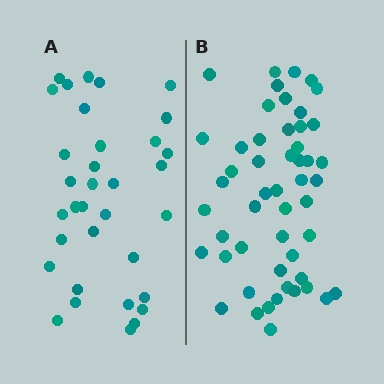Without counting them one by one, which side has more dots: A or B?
Region B (the right region) has more dots.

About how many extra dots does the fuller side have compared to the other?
Region B has approximately 15 more dots than region A.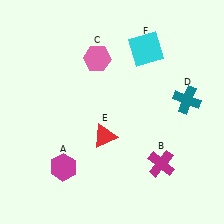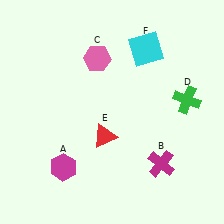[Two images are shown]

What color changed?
The cross (D) changed from teal in Image 1 to green in Image 2.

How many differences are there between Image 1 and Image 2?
There is 1 difference between the two images.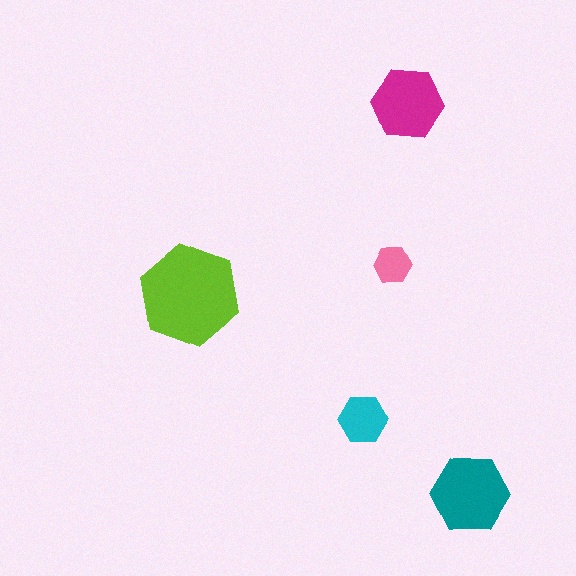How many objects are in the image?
There are 5 objects in the image.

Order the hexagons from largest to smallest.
the lime one, the teal one, the magenta one, the cyan one, the pink one.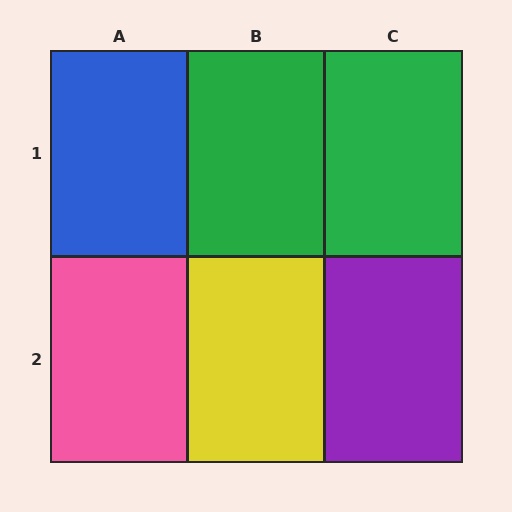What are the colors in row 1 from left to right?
Blue, green, green.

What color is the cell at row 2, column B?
Yellow.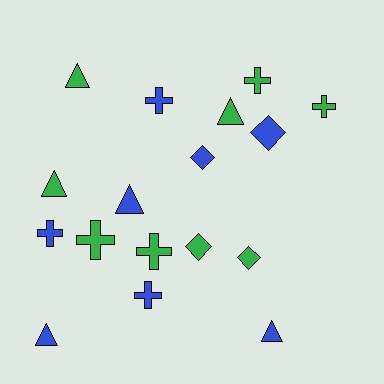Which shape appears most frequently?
Cross, with 7 objects.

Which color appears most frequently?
Green, with 9 objects.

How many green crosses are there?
There are 4 green crosses.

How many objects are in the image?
There are 17 objects.